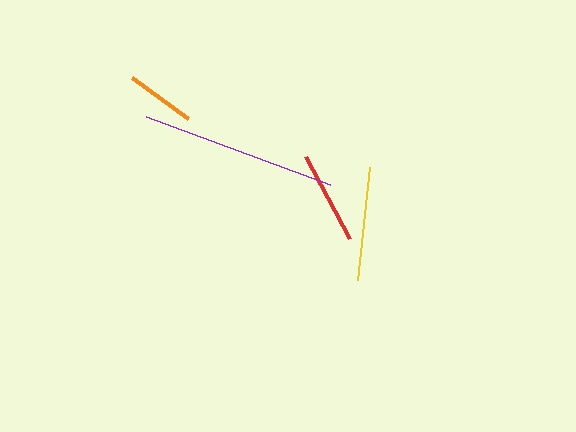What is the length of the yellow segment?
The yellow segment is approximately 114 pixels long.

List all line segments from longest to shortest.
From longest to shortest: purple, yellow, red, orange.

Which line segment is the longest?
The purple line is the longest at approximately 196 pixels.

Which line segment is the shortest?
The orange line is the shortest at approximately 69 pixels.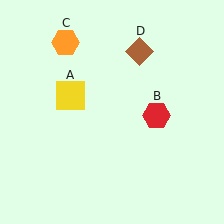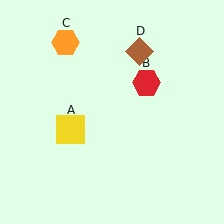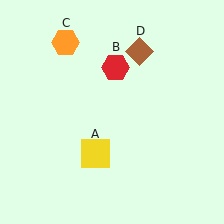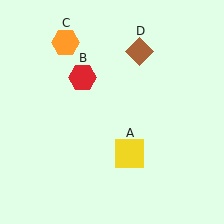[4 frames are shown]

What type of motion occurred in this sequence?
The yellow square (object A), red hexagon (object B) rotated counterclockwise around the center of the scene.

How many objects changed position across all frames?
2 objects changed position: yellow square (object A), red hexagon (object B).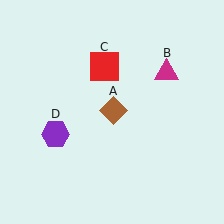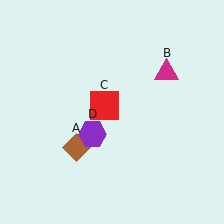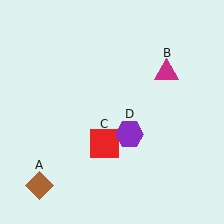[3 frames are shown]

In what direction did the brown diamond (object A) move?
The brown diamond (object A) moved down and to the left.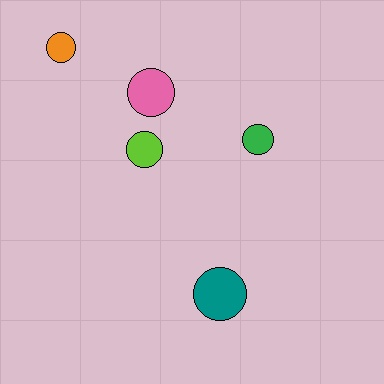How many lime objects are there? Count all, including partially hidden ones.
There is 1 lime object.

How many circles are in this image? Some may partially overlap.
There are 5 circles.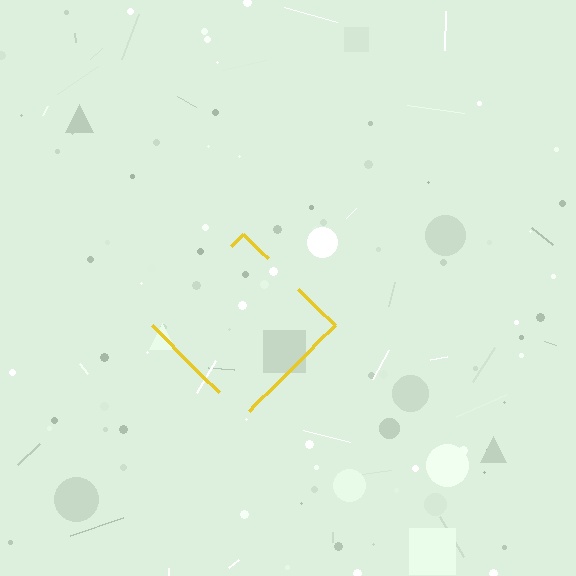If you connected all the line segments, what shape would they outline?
They would outline a diamond.